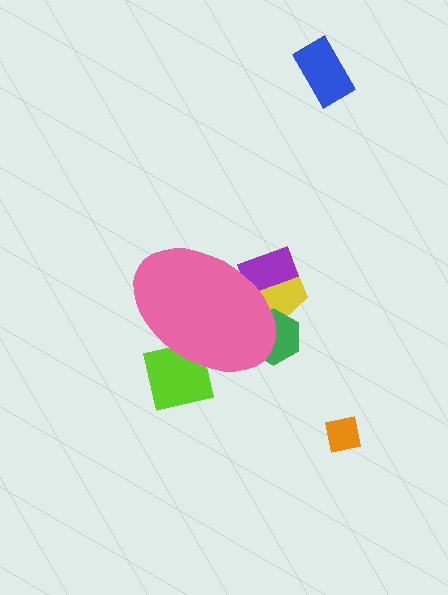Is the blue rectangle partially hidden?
No, the blue rectangle is fully visible.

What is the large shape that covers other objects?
A pink ellipse.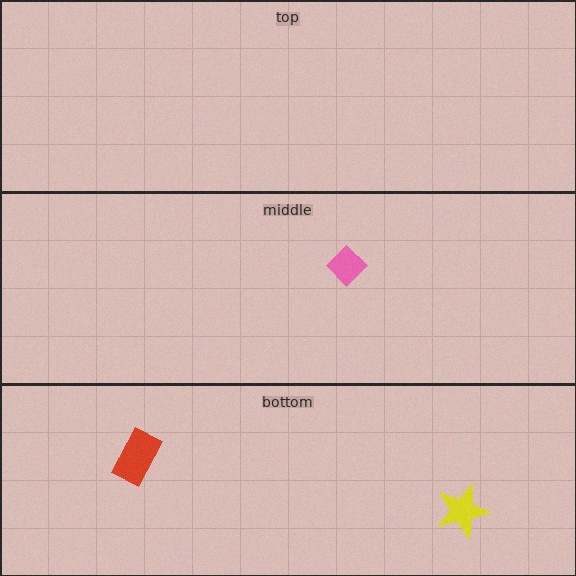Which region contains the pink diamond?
The middle region.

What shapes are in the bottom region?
The yellow star, the red rectangle.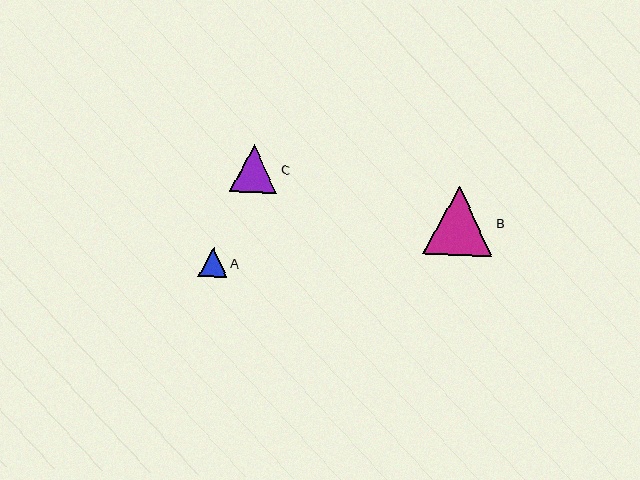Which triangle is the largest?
Triangle B is the largest with a size of approximately 69 pixels.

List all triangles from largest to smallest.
From largest to smallest: B, C, A.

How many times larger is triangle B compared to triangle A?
Triangle B is approximately 2.4 times the size of triangle A.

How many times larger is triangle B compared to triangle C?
Triangle B is approximately 1.5 times the size of triangle C.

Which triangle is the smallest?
Triangle A is the smallest with a size of approximately 29 pixels.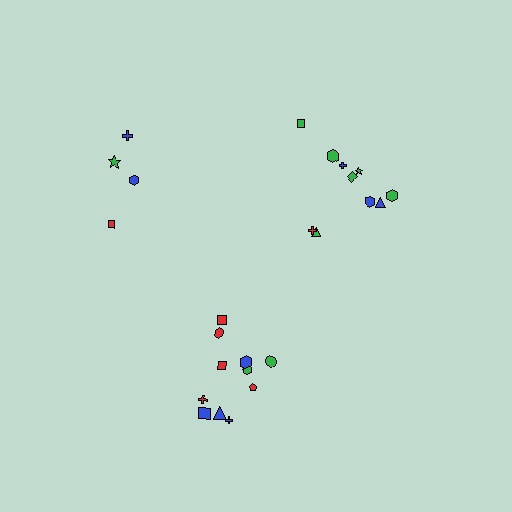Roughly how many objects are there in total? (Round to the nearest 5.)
Roughly 25 objects in total.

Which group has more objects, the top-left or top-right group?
The top-right group.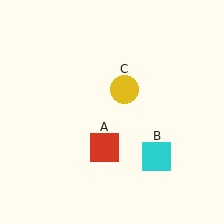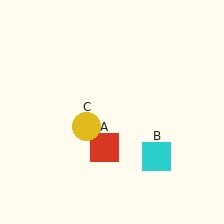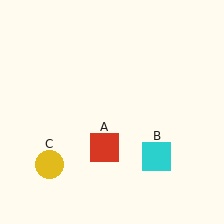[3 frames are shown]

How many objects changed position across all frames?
1 object changed position: yellow circle (object C).